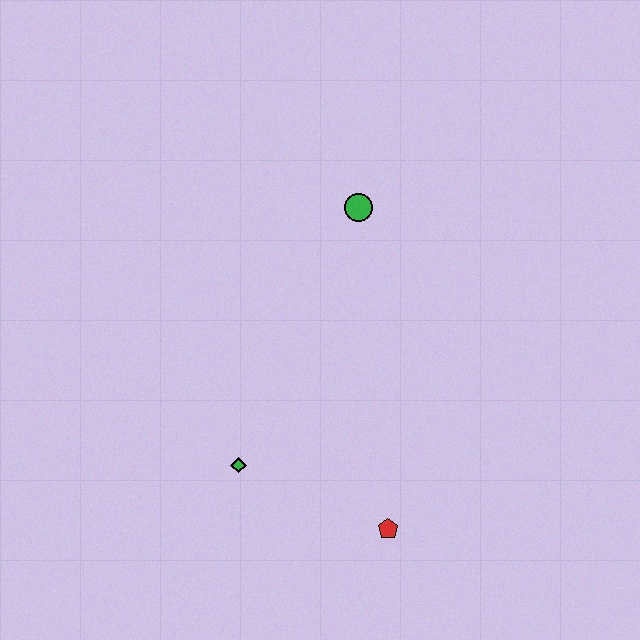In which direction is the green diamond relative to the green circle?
The green diamond is below the green circle.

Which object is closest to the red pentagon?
The green diamond is closest to the red pentagon.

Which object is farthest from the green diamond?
The green circle is farthest from the green diamond.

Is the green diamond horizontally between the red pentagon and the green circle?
No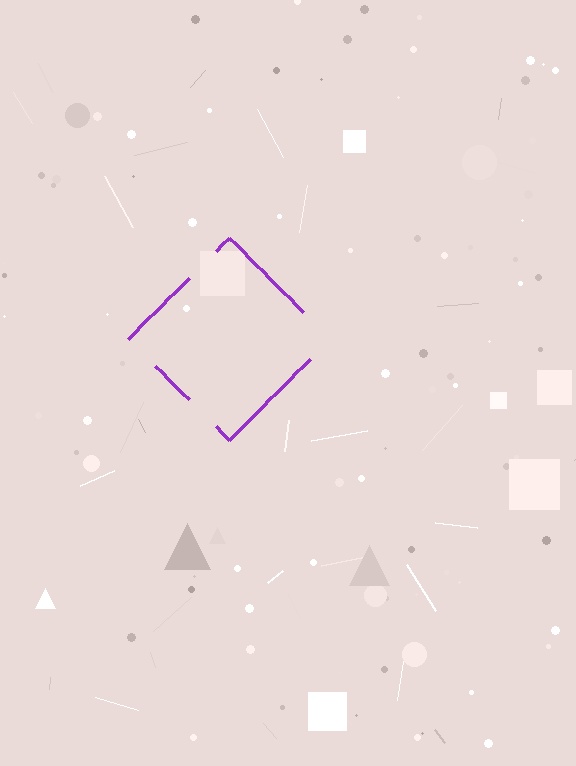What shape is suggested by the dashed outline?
The dashed outline suggests a diamond.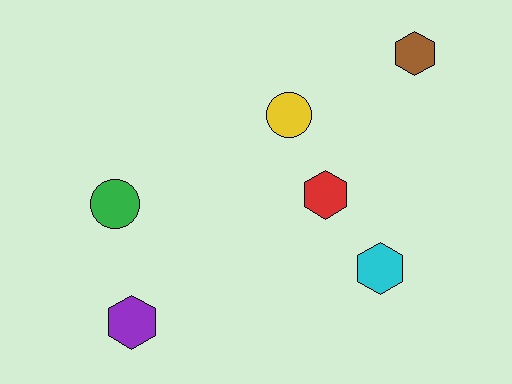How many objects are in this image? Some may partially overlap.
There are 6 objects.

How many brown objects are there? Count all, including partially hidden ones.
There is 1 brown object.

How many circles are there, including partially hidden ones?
There are 2 circles.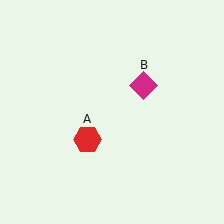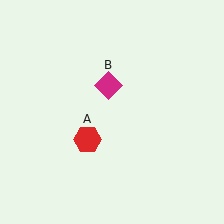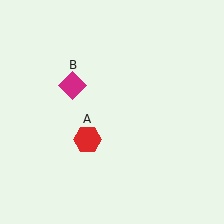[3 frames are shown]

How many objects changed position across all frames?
1 object changed position: magenta diamond (object B).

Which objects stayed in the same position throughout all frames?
Red hexagon (object A) remained stationary.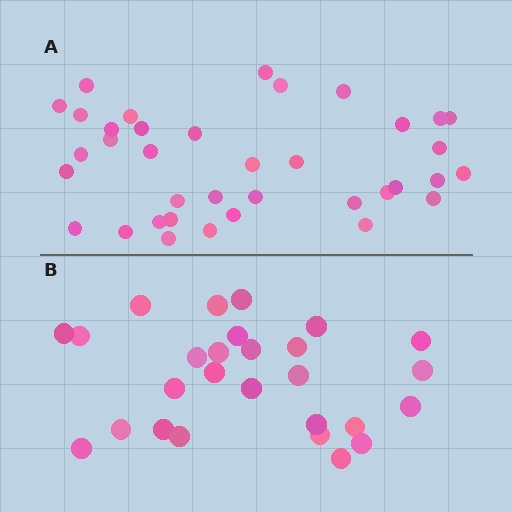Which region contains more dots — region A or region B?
Region A (the top region) has more dots.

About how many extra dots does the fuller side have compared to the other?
Region A has roughly 10 or so more dots than region B.